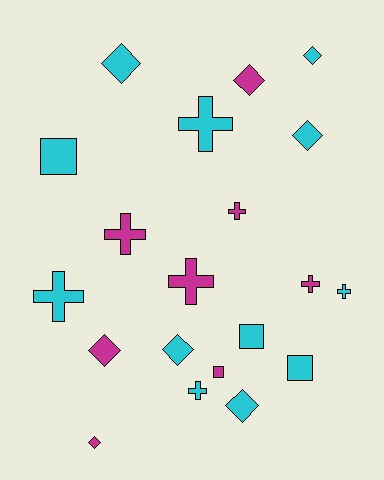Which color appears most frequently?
Cyan, with 12 objects.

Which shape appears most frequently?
Cross, with 8 objects.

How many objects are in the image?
There are 20 objects.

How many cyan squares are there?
There are 3 cyan squares.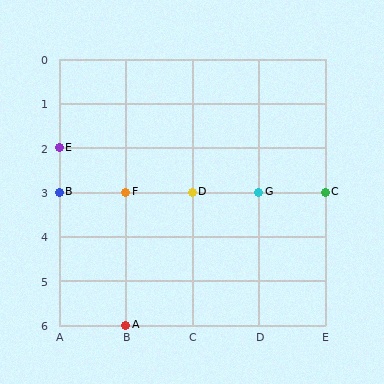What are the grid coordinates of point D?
Point D is at grid coordinates (C, 3).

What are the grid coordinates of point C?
Point C is at grid coordinates (E, 3).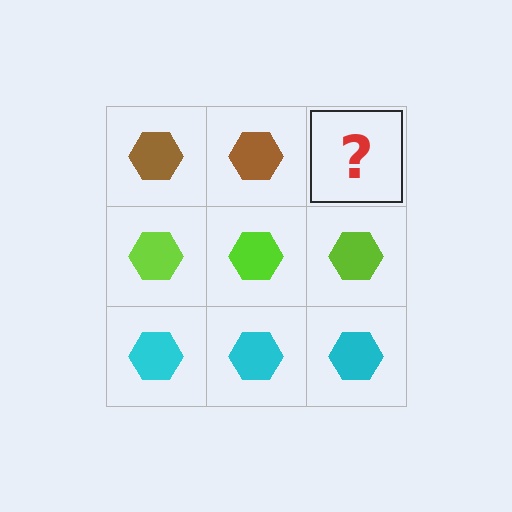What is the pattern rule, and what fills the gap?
The rule is that each row has a consistent color. The gap should be filled with a brown hexagon.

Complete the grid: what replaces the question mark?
The question mark should be replaced with a brown hexagon.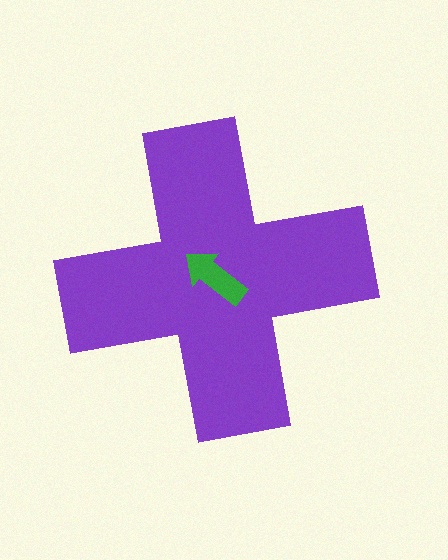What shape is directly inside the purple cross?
The green arrow.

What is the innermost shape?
The green arrow.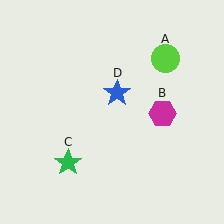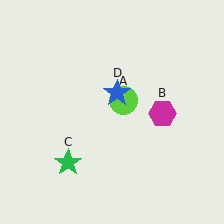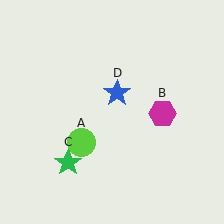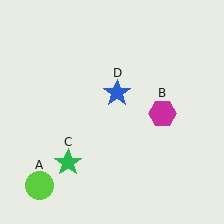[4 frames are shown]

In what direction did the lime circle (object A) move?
The lime circle (object A) moved down and to the left.